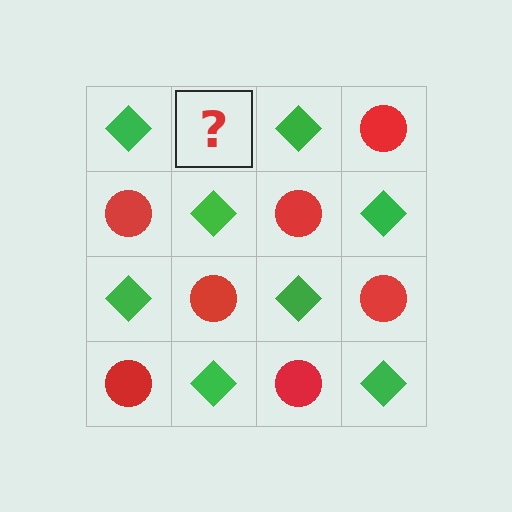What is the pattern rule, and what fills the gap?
The rule is that it alternates green diamond and red circle in a checkerboard pattern. The gap should be filled with a red circle.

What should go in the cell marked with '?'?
The missing cell should contain a red circle.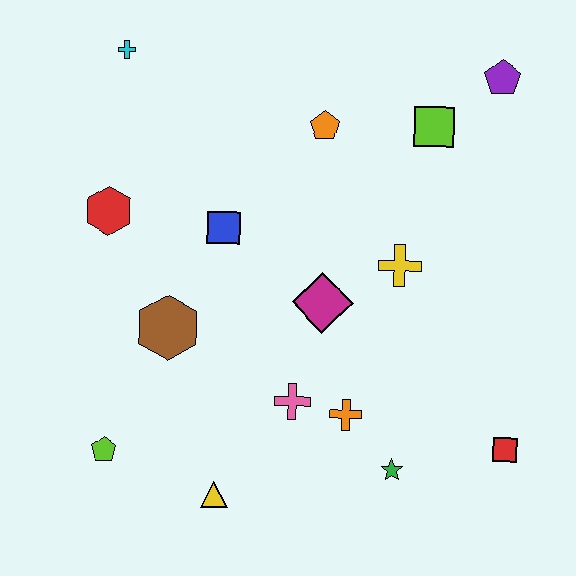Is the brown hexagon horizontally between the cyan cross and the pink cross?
Yes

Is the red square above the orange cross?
No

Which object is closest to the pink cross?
The orange cross is closest to the pink cross.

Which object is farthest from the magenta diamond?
The cyan cross is farthest from the magenta diamond.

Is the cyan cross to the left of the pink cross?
Yes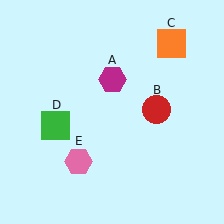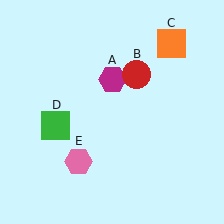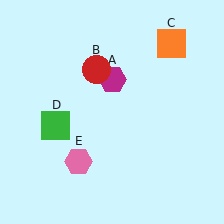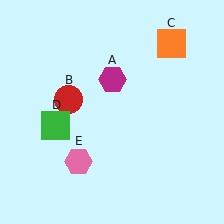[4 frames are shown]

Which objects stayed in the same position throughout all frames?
Magenta hexagon (object A) and orange square (object C) and green square (object D) and pink hexagon (object E) remained stationary.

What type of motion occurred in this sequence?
The red circle (object B) rotated counterclockwise around the center of the scene.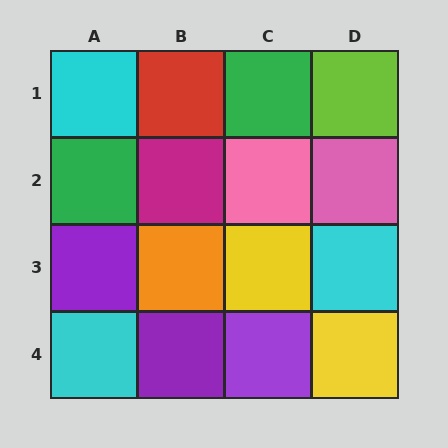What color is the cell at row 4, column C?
Purple.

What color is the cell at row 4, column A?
Cyan.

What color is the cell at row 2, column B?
Magenta.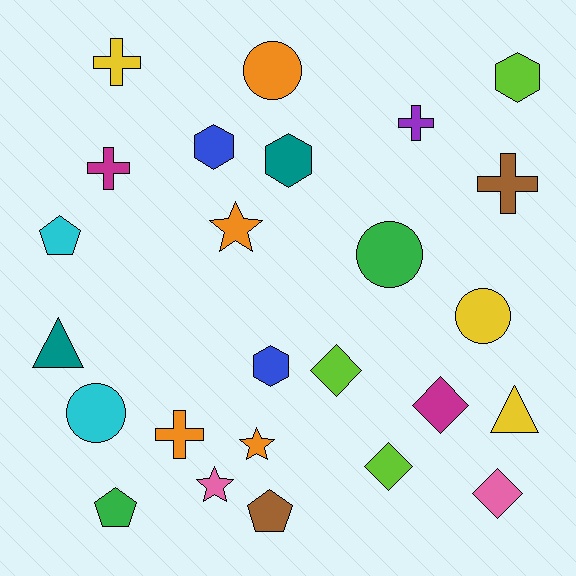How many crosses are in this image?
There are 5 crosses.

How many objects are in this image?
There are 25 objects.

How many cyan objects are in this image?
There are 2 cyan objects.